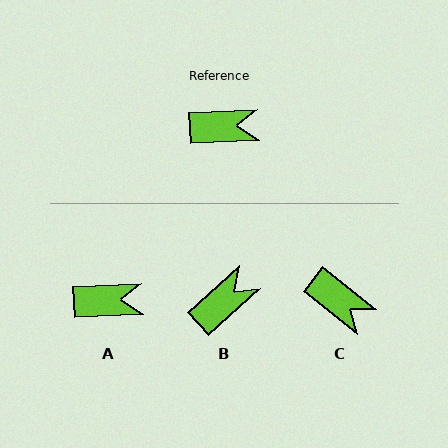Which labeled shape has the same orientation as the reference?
A.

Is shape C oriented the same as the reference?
No, it is off by about 41 degrees.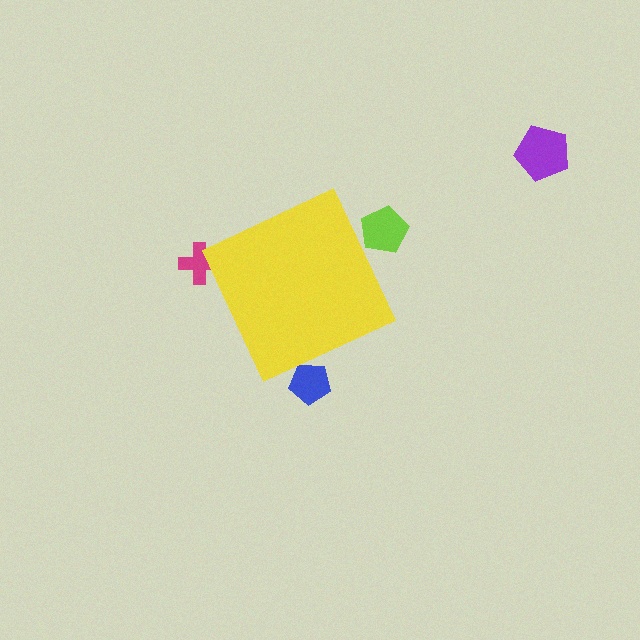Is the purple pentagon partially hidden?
No, the purple pentagon is fully visible.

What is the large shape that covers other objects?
A yellow diamond.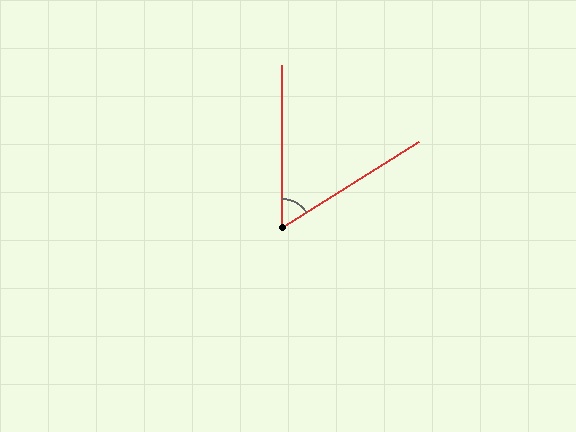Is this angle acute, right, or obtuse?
It is acute.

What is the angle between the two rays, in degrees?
Approximately 58 degrees.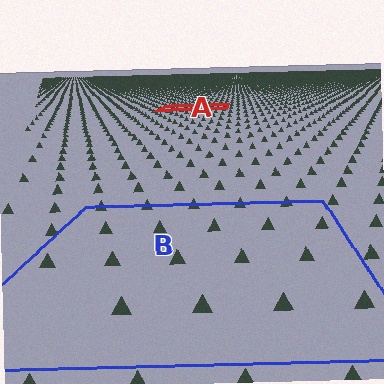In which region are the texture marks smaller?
The texture marks are smaller in region A, because it is farther away.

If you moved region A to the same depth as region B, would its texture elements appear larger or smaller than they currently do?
They would appear larger. At a closer depth, the same texture elements are projected at a bigger on-screen size.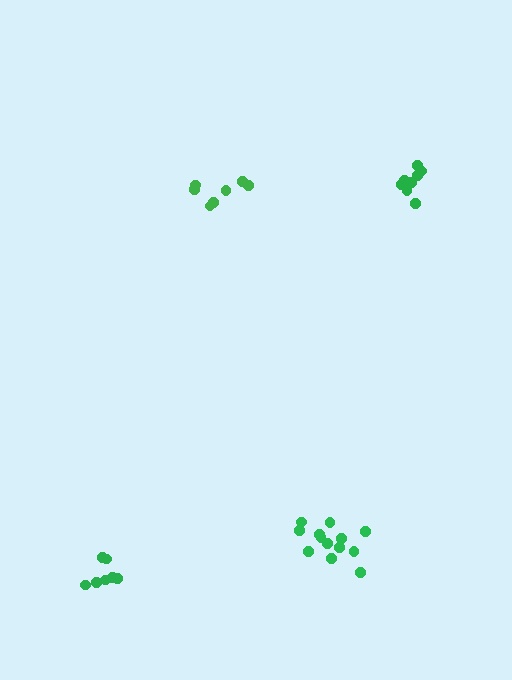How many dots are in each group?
Group 1: 9 dots, Group 2: 13 dots, Group 3: 7 dots, Group 4: 7 dots (36 total).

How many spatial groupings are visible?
There are 4 spatial groupings.